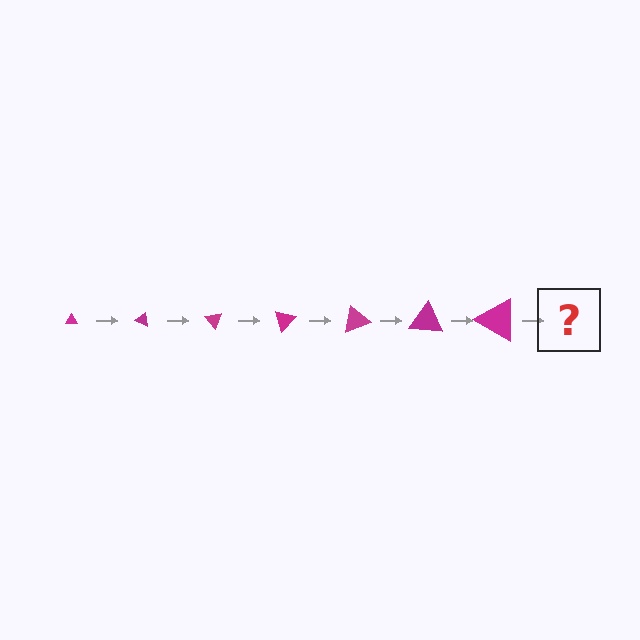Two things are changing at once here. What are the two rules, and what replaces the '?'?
The two rules are that the triangle grows larger each step and it rotates 25 degrees each step. The '?' should be a triangle, larger than the previous one and rotated 175 degrees from the start.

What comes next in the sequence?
The next element should be a triangle, larger than the previous one and rotated 175 degrees from the start.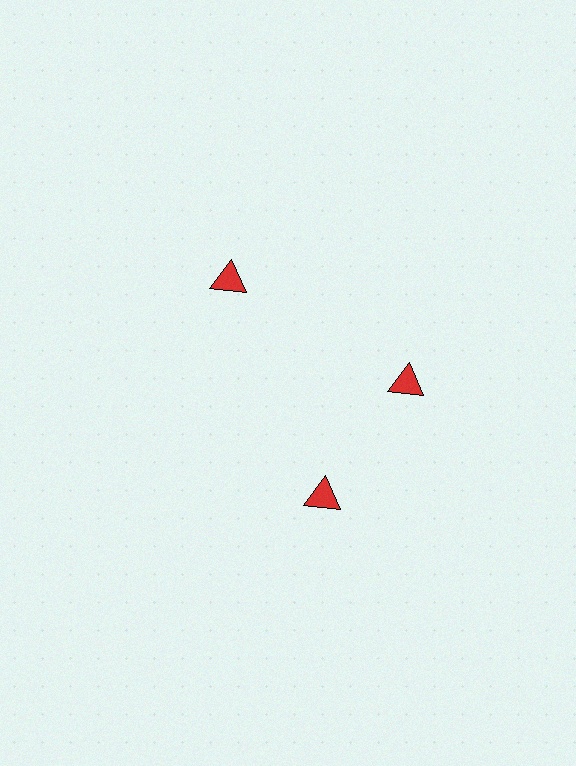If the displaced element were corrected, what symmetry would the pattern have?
It would have 3-fold rotational symmetry — the pattern would map onto itself every 120 degrees.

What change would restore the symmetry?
The symmetry would be restored by rotating it back into even spacing with its neighbors so that all 3 triangles sit at equal angles and equal distance from the center.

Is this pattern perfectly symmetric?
No. The 3 red triangles are arranged in a ring, but one element near the 7 o'clock position is rotated out of alignment along the ring, breaking the 3-fold rotational symmetry.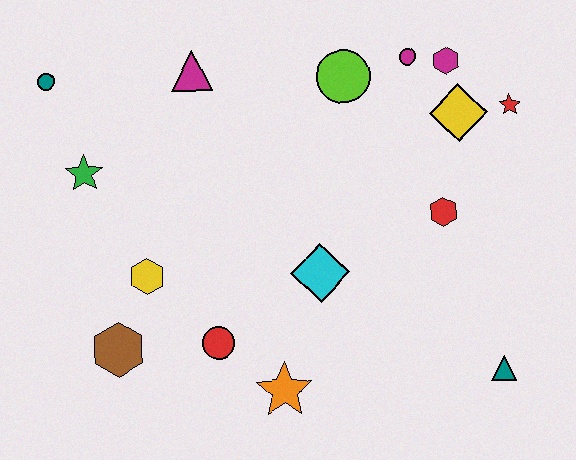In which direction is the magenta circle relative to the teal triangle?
The magenta circle is above the teal triangle.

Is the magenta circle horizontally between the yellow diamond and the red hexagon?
No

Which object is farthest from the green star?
The teal triangle is farthest from the green star.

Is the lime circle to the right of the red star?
No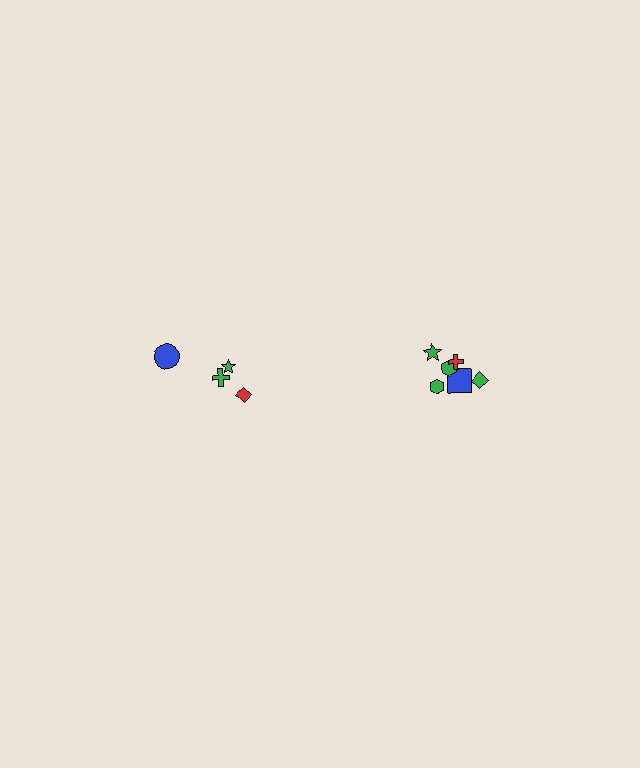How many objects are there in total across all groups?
There are 10 objects.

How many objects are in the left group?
There are 4 objects.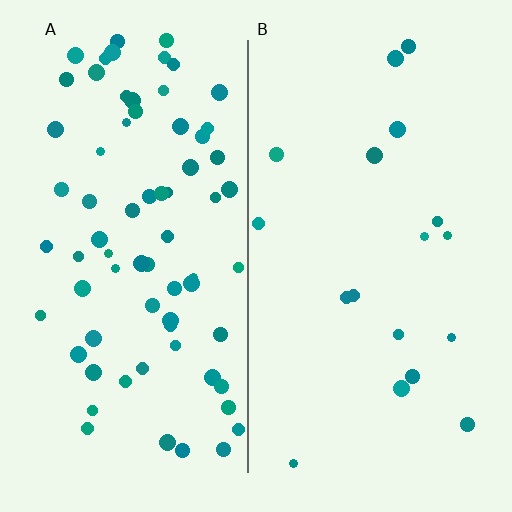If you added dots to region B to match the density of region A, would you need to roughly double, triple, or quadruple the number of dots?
Approximately quadruple.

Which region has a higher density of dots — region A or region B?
A (the left).